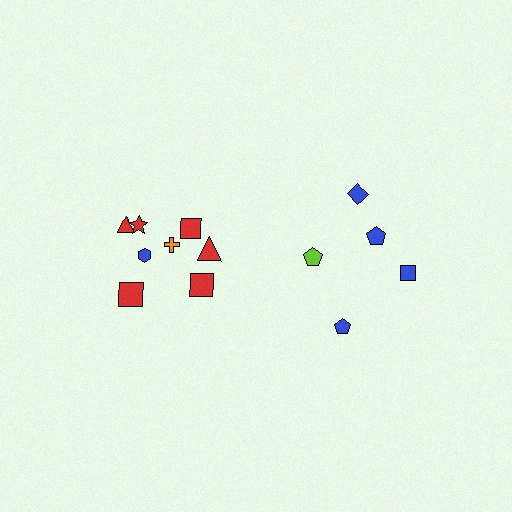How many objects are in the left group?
There are 8 objects.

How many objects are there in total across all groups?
There are 13 objects.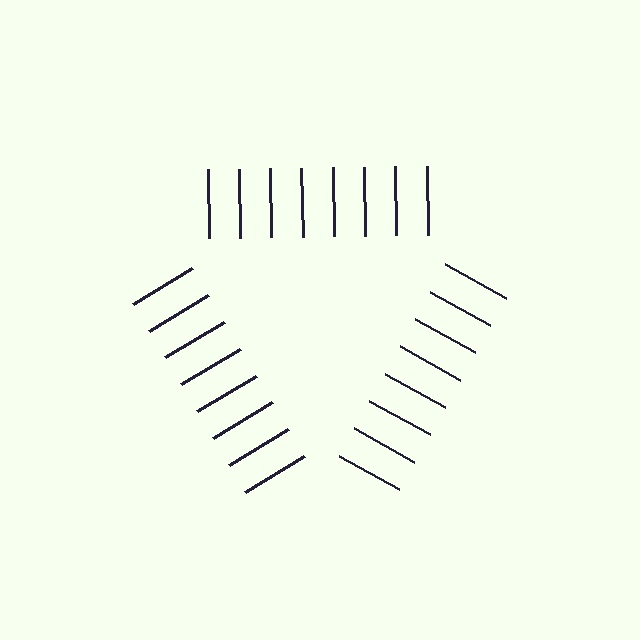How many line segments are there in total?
24 — 8 along each of the 3 edges.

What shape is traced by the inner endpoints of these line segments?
An illusory triangle — the line segments terminate on its edges but no continuous stroke is drawn.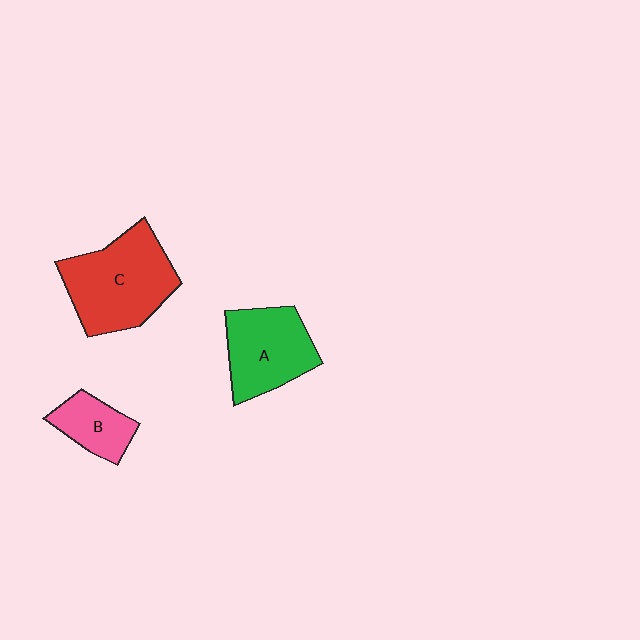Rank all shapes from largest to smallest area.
From largest to smallest: C (red), A (green), B (pink).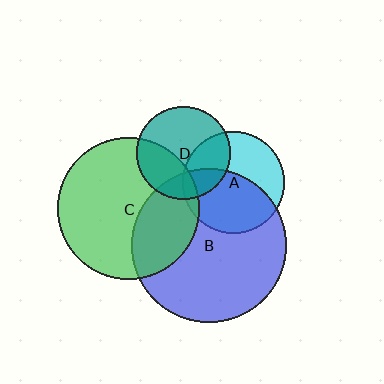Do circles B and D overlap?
Yes.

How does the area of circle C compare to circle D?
Approximately 2.3 times.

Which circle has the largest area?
Circle B (blue).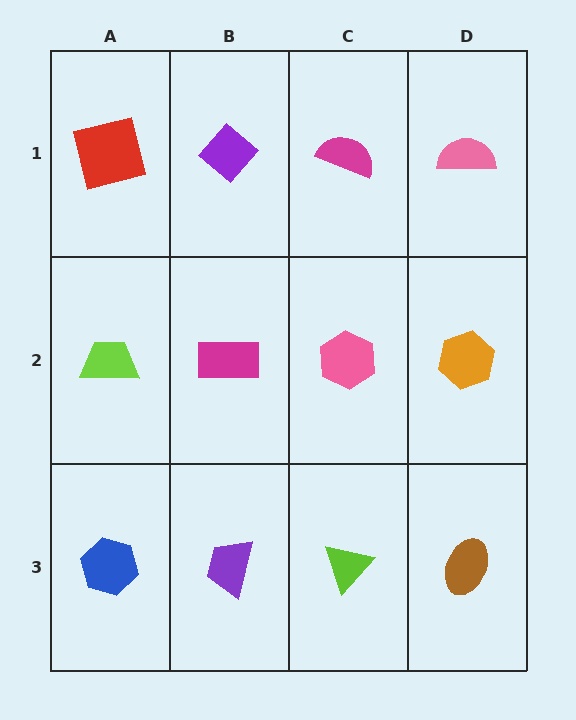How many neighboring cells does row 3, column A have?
2.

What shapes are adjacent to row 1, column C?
A pink hexagon (row 2, column C), a purple diamond (row 1, column B), a pink semicircle (row 1, column D).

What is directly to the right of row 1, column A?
A purple diamond.